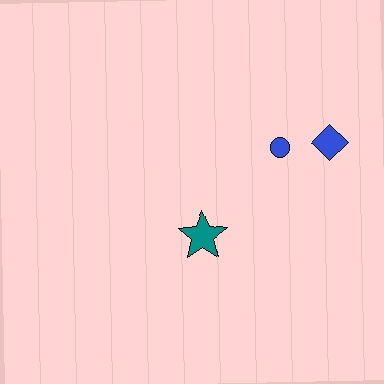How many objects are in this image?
There are 3 objects.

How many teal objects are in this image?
There is 1 teal object.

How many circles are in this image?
There is 1 circle.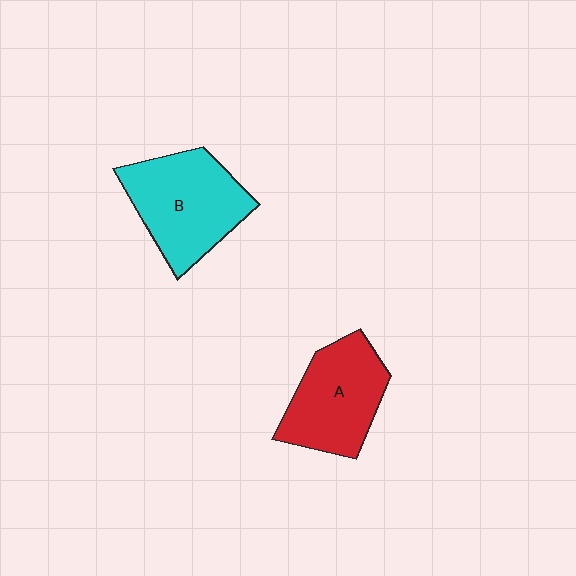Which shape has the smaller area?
Shape A (red).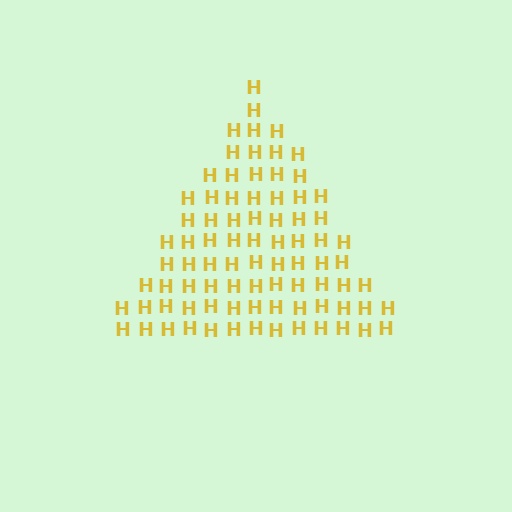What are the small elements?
The small elements are letter H's.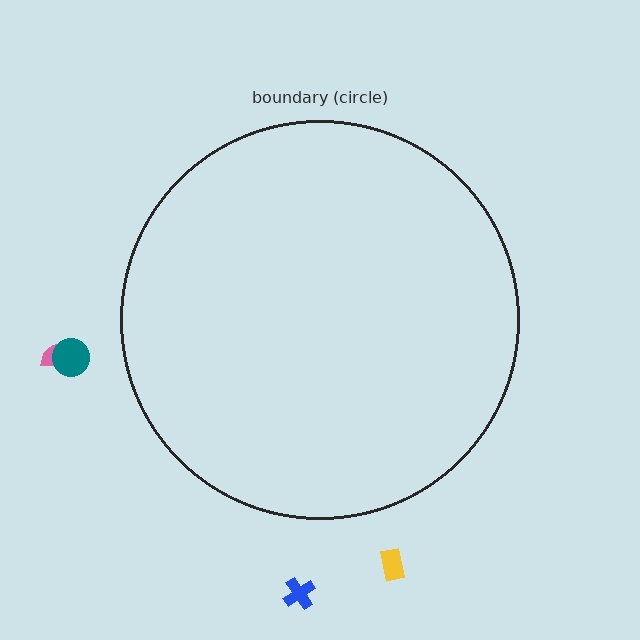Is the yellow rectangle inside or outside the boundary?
Outside.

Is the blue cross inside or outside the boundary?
Outside.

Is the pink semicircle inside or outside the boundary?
Outside.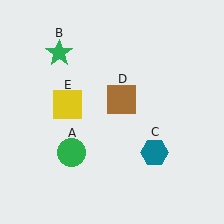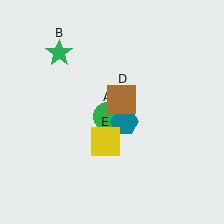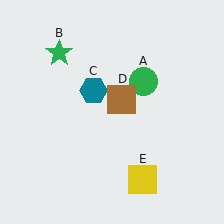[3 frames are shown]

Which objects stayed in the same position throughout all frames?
Green star (object B) and brown square (object D) remained stationary.